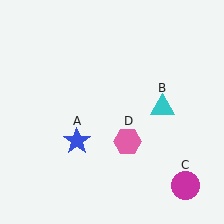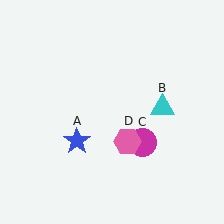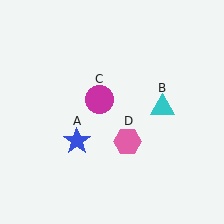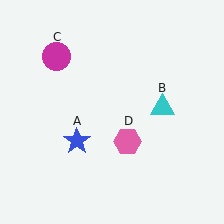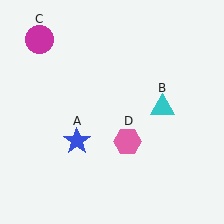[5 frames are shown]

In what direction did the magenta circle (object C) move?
The magenta circle (object C) moved up and to the left.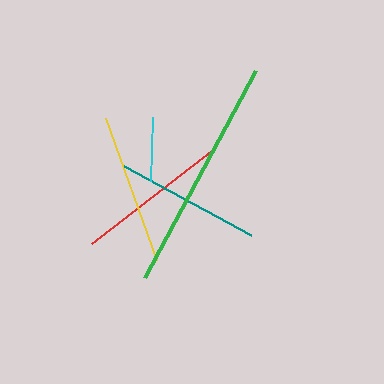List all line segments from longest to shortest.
From longest to shortest: green, red, yellow, teal, cyan.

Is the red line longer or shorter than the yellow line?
The red line is longer than the yellow line.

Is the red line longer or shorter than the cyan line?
The red line is longer than the cyan line.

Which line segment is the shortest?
The cyan line is the shortest at approximately 64 pixels.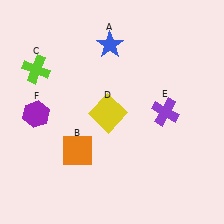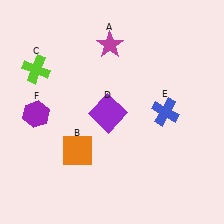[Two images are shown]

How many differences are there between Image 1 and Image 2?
There are 3 differences between the two images.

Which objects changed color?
A changed from blue to magenta. D changed from yellow to purple. E changed from purple to blue.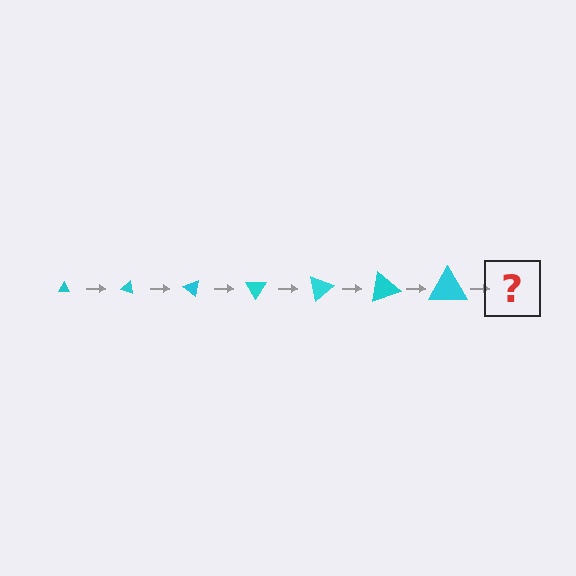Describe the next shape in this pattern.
It should be a triangle, larger than the previous one and rotated 140 degrees from the start.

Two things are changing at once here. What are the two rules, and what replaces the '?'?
The two rules are that the triangle grows larger each step and it rotates 20 degrees each step. The '?' should be a triangle, larger than the previous one and rotated 140 degrees from the start.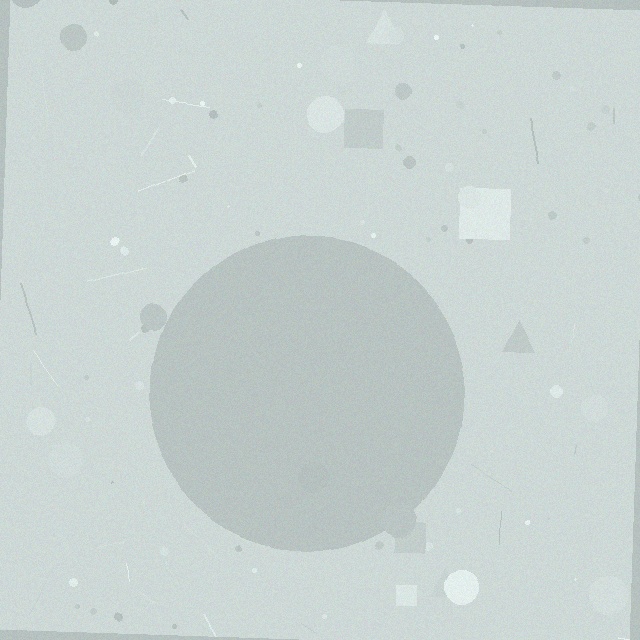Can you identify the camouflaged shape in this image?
The camouflaged shape is a circle.